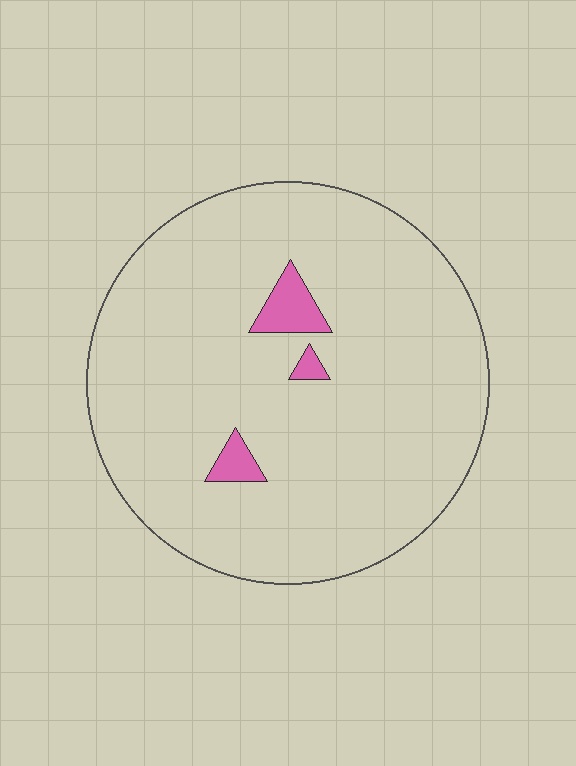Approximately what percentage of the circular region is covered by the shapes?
Approximately 5%.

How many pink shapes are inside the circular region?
3.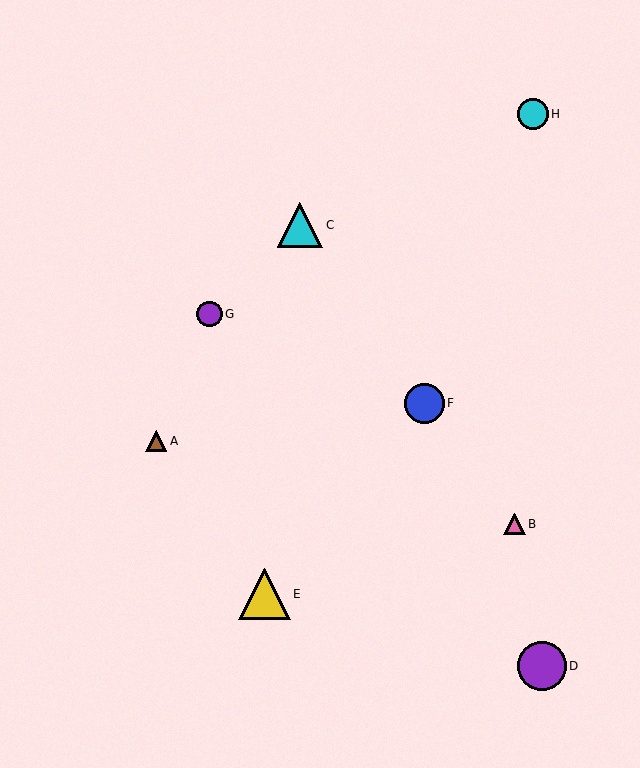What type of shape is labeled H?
Shape H is a cyan circle.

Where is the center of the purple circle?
The center of the purple circle is at (542, 666).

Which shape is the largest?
The yellow triangle (labeled E) is the largest.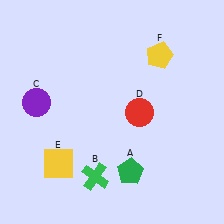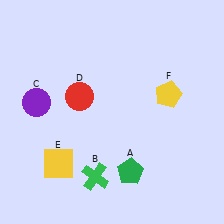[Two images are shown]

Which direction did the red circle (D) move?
The red circle (D) moved left.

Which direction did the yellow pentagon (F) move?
The yellow pentagon (F) moved down.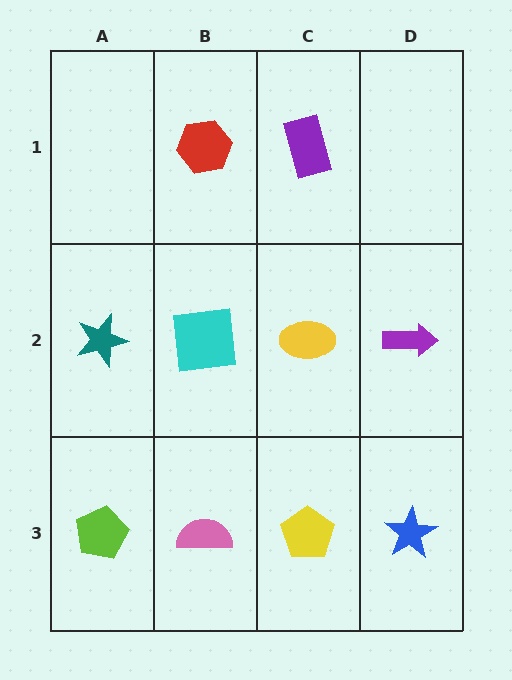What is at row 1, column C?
A purple rectangle.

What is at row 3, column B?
A pink semicircle.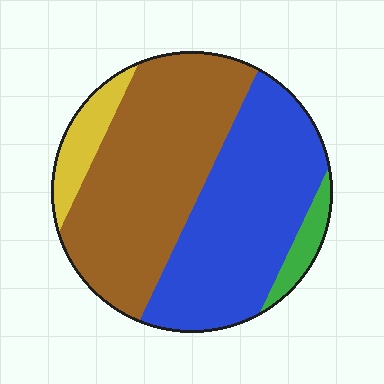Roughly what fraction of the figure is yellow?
Yellow takes up about one tenth (1/10) of the figure.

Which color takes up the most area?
Brown, at roughly 45%.